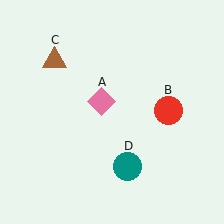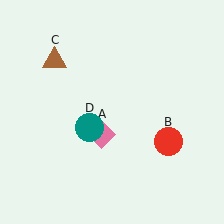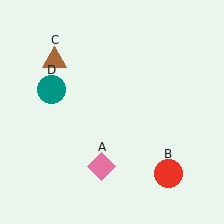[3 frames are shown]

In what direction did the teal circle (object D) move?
The teal circle (object D) moved up and to the left.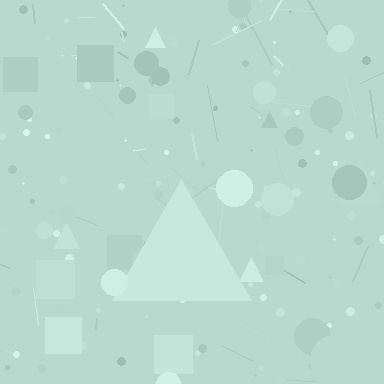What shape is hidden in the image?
A triangle is hidden in the image.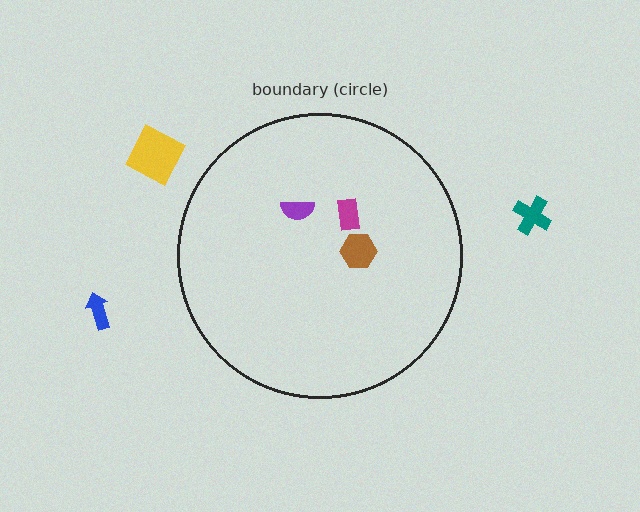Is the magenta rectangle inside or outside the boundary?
Inside.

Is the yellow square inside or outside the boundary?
Outside.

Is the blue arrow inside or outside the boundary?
Outside.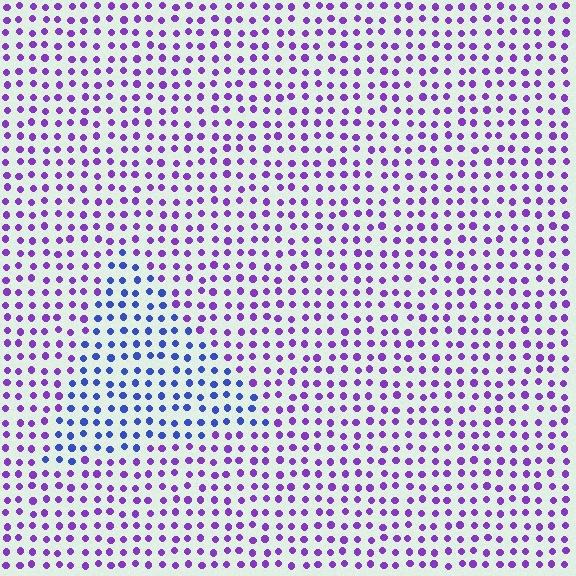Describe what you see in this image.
The image is filled with small purple elements in a uniform arrangement. A triangle-shaped region is visible where the elements are tinted to a slightly different hue, forming a subtle color boundary.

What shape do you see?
I see a triangle.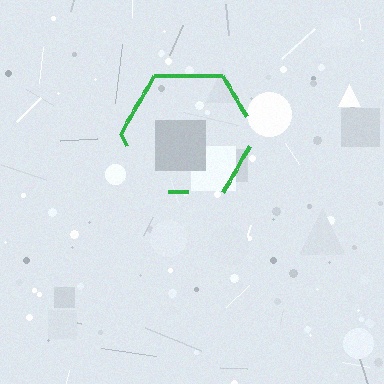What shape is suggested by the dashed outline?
The dashed outline suggests a hexagon.